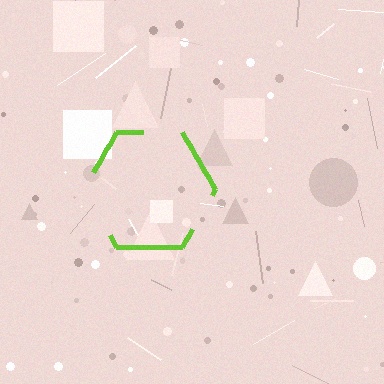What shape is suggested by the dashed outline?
The dashed outline suggests a hexagon.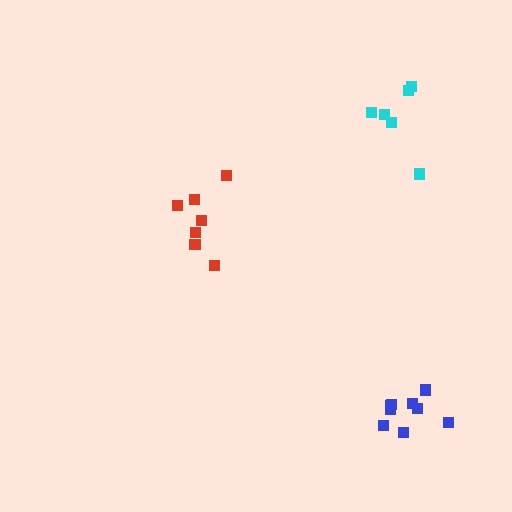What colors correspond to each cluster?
The clusters are colored: red, cyan, blue.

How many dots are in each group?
Group 1: 7 dots, Group 2: 6 dots, Group 3: 9 dots (22 total).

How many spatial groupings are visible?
There are 3 spatial groupings.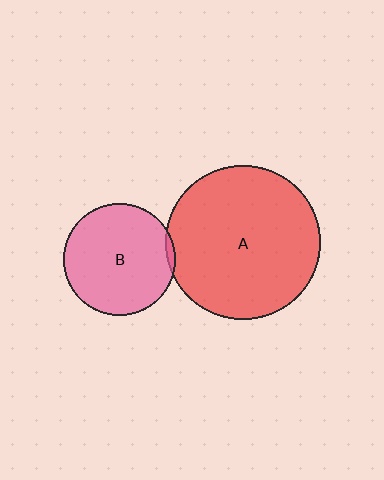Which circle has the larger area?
Circle A (red).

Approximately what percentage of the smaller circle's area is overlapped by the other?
Approximately 5%.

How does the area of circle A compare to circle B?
Approximately 1.9 times.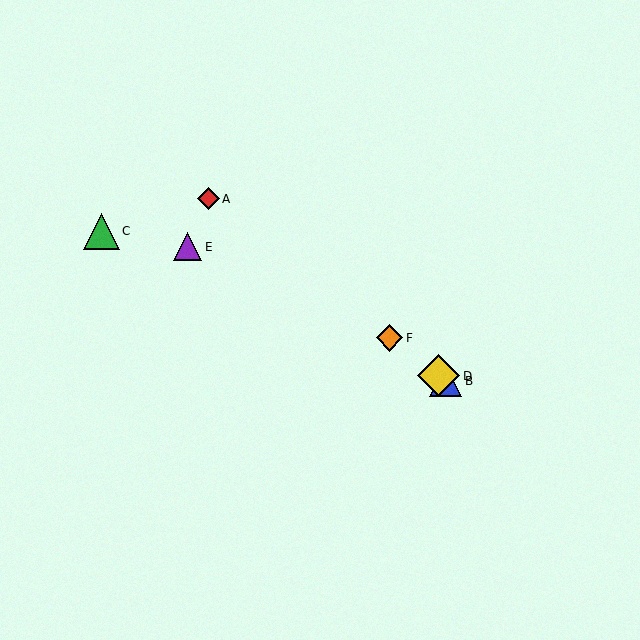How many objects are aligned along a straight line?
4 objects (A, B, D, F) are aligned along a straight line.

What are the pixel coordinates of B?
Object B is at (445, 381).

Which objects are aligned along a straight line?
Objects A, B, D, F are aligned along a straight line.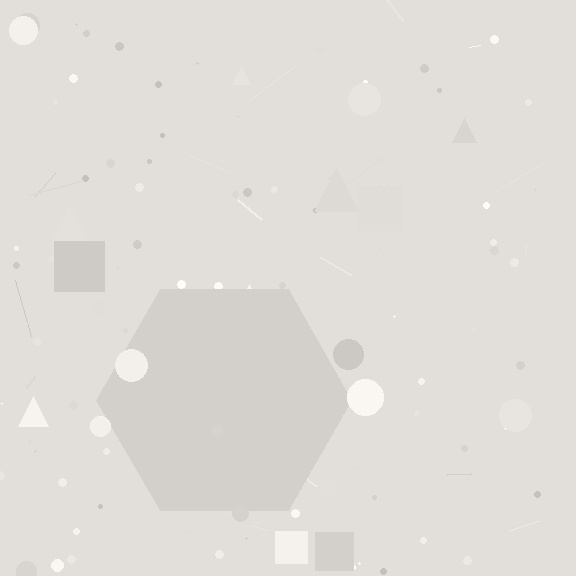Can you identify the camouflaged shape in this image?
The camouflaged shape is a hexagon.